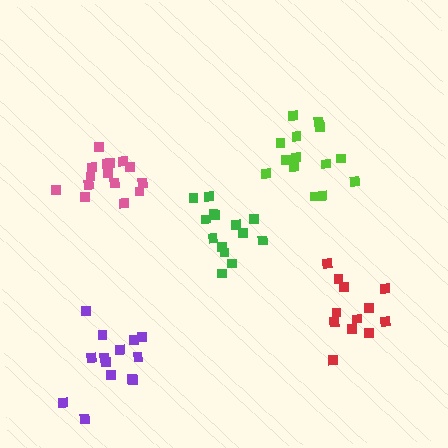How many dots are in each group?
Group 1: 14 dots, Group 2: 15 dots, Group 3: 12 dots, Group 4: 15 dots, Group 5: 14 dots (70 total).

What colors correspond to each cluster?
The clusters are colored: green, purple, red, pink, lime.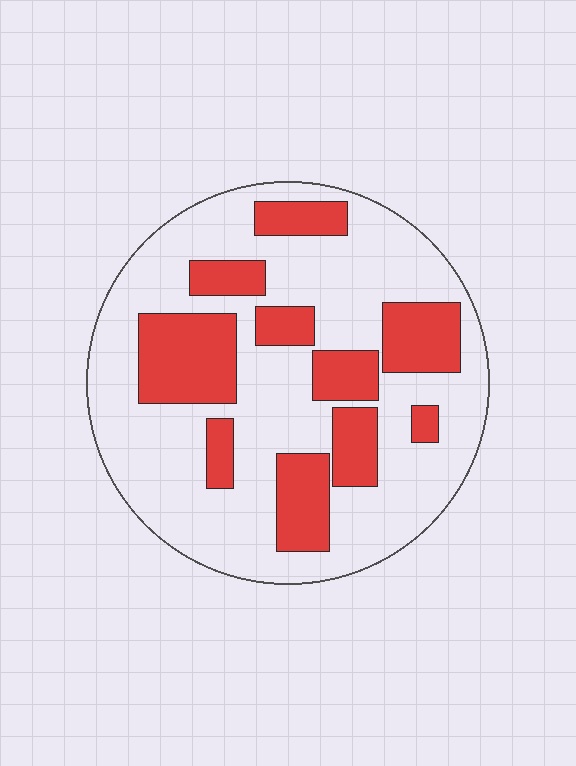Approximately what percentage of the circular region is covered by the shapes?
Approximately 30%.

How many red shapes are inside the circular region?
10.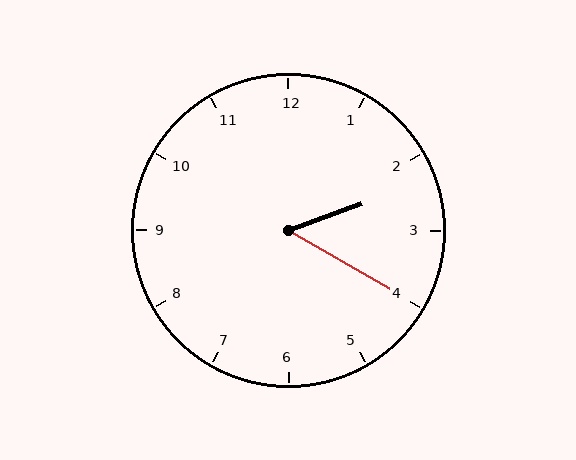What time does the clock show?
2:20.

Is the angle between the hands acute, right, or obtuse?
It is acute.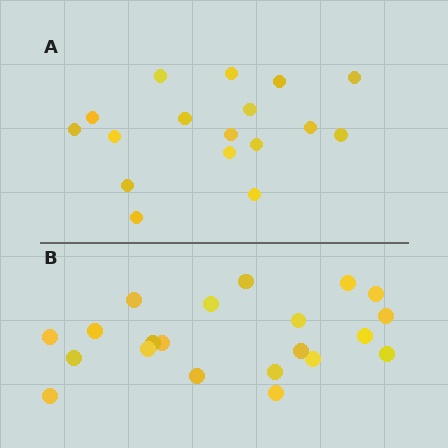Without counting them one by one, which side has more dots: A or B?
Region B (the bottom region) has more dots.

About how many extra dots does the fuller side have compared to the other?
Region B has about 4 more dots than region A.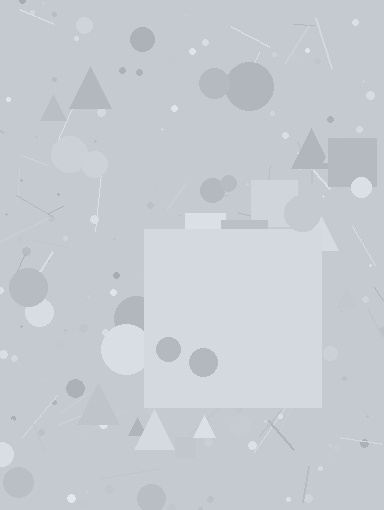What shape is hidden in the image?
A square is hidden in the image.